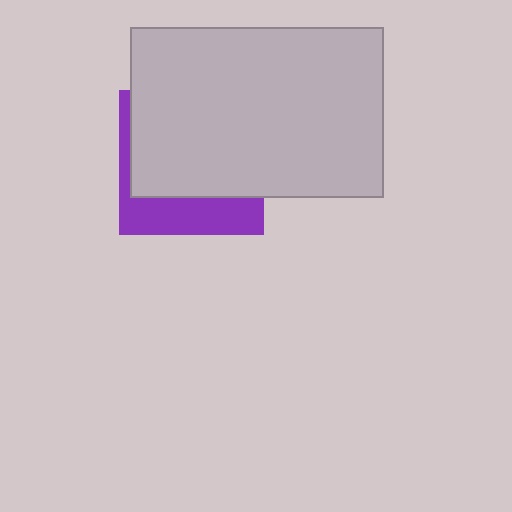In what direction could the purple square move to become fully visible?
The purple square could move down. That would shift it out from behind the light gray rectangle entirely.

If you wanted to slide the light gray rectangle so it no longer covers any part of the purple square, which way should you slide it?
Slide it up — that is the most direct way to separate the two shapes.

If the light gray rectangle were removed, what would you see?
You would see the complete purple square.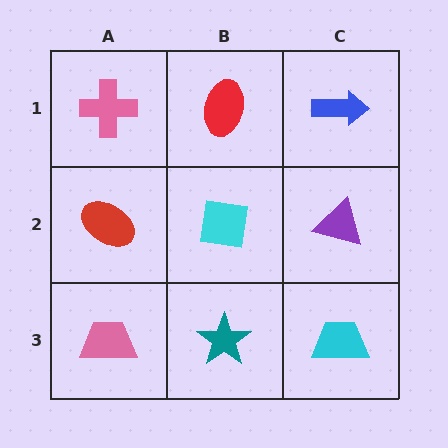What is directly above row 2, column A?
A pink cross.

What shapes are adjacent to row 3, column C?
A purple triangle (row 2, column C), a teal star (row 3, column B).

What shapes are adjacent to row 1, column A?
A red ellipse (row 2, column A), a red ellipse (row 1, column B).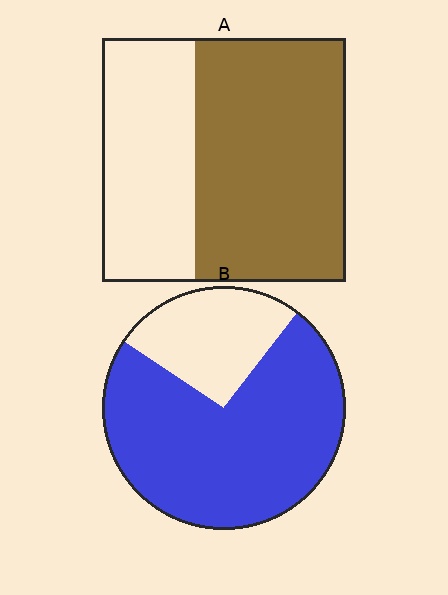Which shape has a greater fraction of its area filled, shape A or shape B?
Shape B.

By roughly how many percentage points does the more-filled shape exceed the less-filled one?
By roughly 10 percentage points (B over A).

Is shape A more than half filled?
Yes.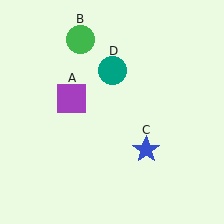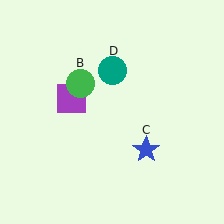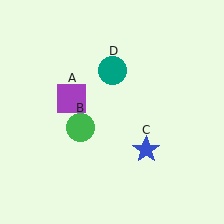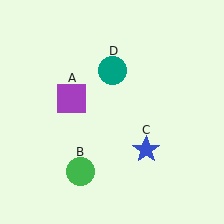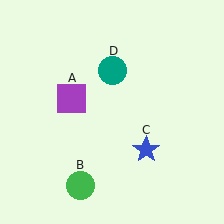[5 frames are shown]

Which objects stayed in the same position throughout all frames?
Purple square (object A) and blue star (object C) and teal circle (object D) remained stationary.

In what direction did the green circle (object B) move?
The green circle (object B) moved down.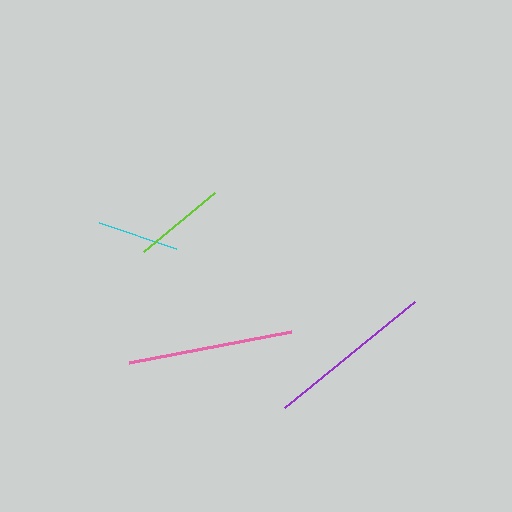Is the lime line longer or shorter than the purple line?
The purple line is longer than the lime line.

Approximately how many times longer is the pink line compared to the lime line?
The pink line is approximately 1.8 times the length of the lime line.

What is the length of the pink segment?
The pink segment is approximately 165 pixels long.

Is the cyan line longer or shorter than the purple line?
The purple line is longer than the cyan line.